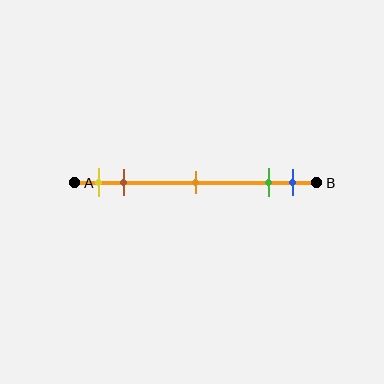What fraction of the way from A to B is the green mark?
The green mark is approximately 80% (0.8) of the way from A to B.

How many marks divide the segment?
There are 5 marks dividing the segment.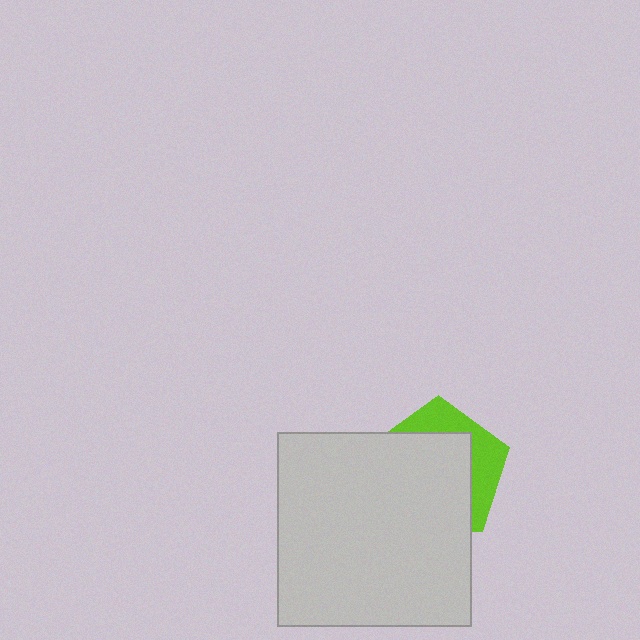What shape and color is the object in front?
The object in front is a light gray square.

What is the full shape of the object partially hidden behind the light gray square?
The partially hidden object is a lime pentagon.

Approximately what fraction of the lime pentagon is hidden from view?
Roughly 68% of the lime pentagon is hidden behind the light gray square.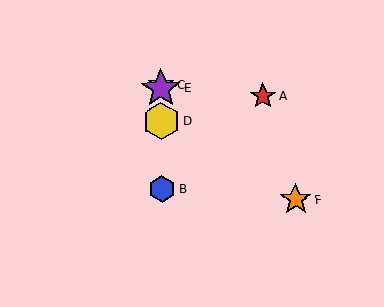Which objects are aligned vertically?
Objects B, C, D, E are aligned vertically.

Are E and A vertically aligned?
No, E is at x≈161 and A is at x≈263.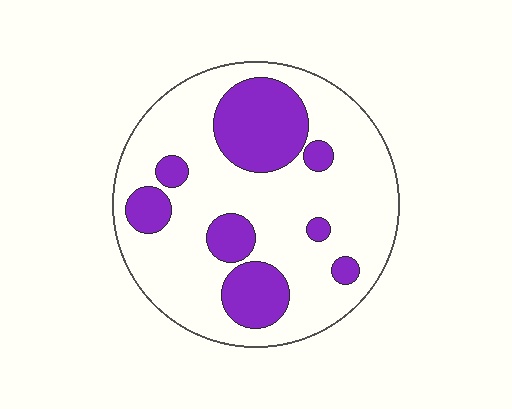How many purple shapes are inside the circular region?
8.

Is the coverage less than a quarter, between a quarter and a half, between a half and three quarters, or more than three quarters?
Between a quarter and a half.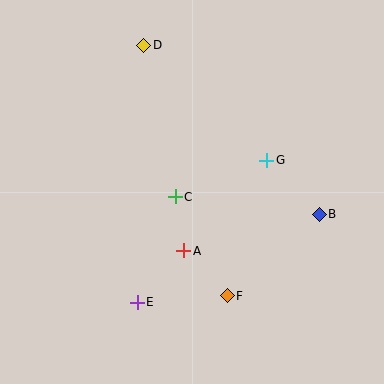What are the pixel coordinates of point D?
Point D is at (144, 45).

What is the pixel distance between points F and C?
The distance between F and C is 112 pixels.